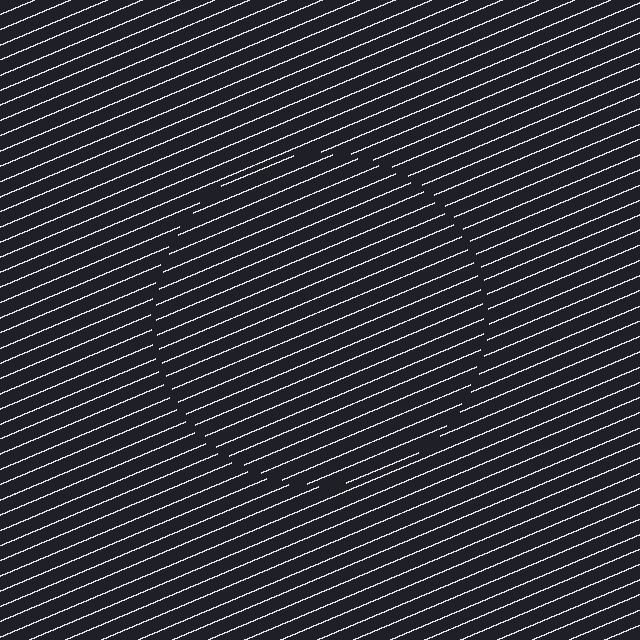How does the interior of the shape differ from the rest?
The interior of the shape contains the same grating, shifted by half a period — the contour is defined by the phase discontinuity where line-ends from the inner and outer gratings abut.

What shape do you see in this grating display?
An illusory circle. The interior of the shape contains the same grating, shifted by half a period — the contour is defined by the phase discontinuity where line-ends from the inner and outer gratings abut.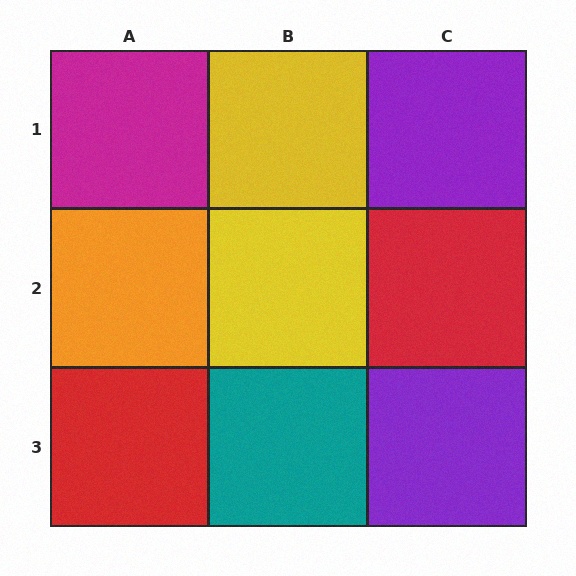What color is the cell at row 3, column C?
Purple.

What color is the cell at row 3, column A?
Red.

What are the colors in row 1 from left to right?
Magenta, yellow, purple.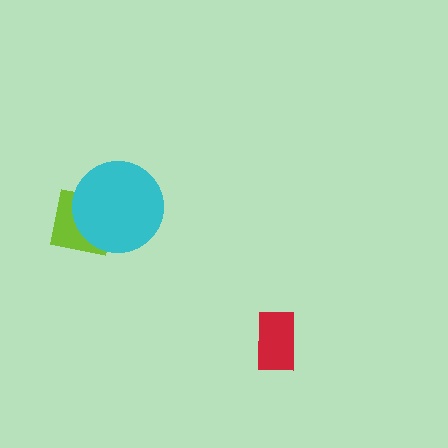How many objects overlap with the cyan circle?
1 object overlaps with the cyan circle.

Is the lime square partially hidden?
Yes, it is partially covered by another shape.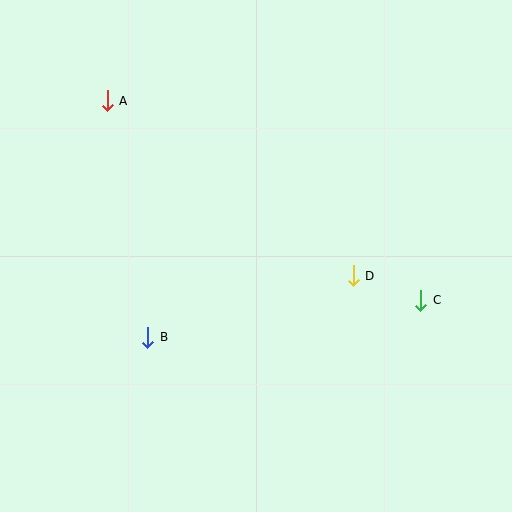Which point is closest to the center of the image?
Point D at (353, 276) is closest to the center.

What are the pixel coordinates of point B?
Point B is at (148, 337).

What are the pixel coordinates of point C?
Point C is at (421, 300).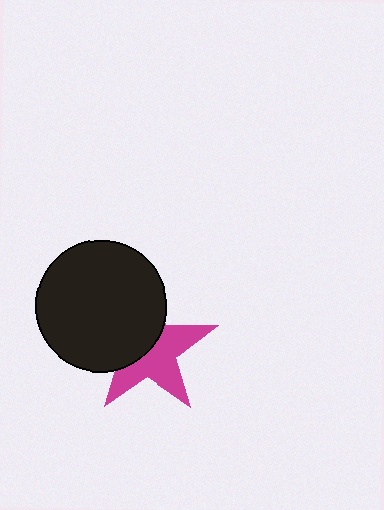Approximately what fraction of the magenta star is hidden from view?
Roughly 46% of the magenta star is hidden behind the black circle.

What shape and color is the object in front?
The object in front is a black circle.